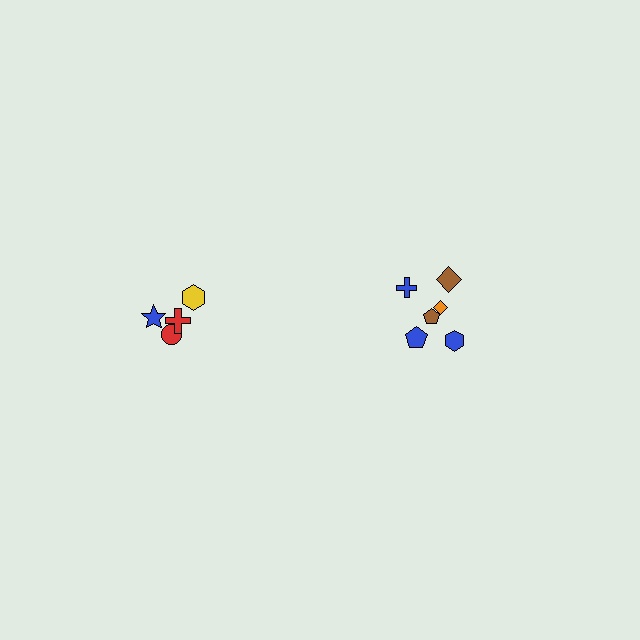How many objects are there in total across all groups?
There are 10 objects.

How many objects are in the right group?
There are 6 objects.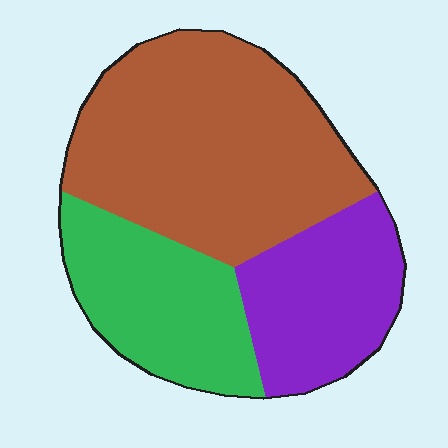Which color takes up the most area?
Brown, at roughly 50%.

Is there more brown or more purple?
Brown.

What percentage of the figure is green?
Green covers 26% of the figure.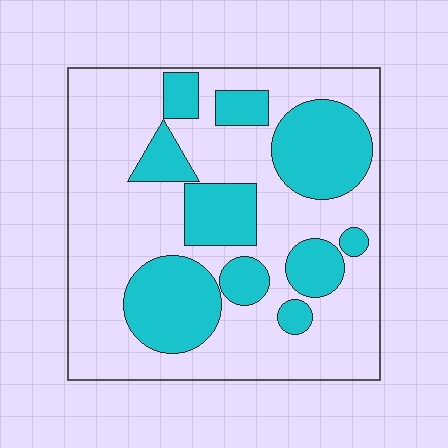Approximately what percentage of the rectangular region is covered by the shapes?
Approximately 35%.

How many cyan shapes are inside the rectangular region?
10.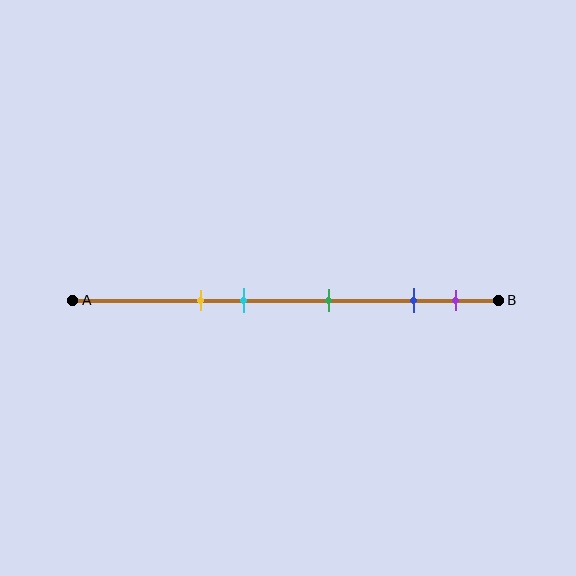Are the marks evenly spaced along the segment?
No, the marks are not evenly spaced.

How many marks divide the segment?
There are 5 marks dividing the segment.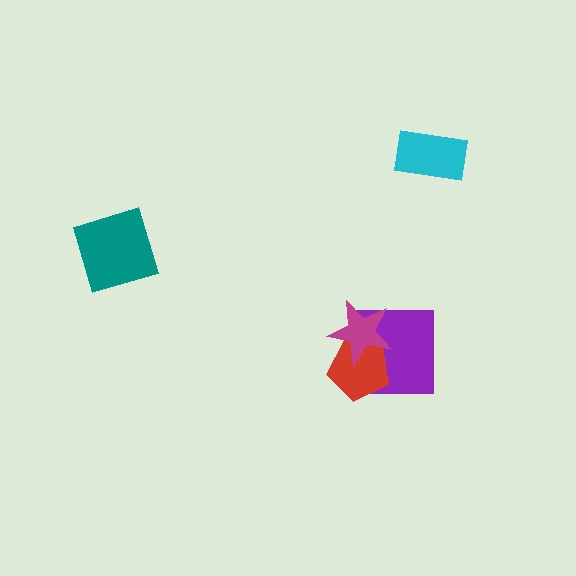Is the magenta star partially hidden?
No, no other shape covers it.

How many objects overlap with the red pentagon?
2 objects overlap with the red pentagon.